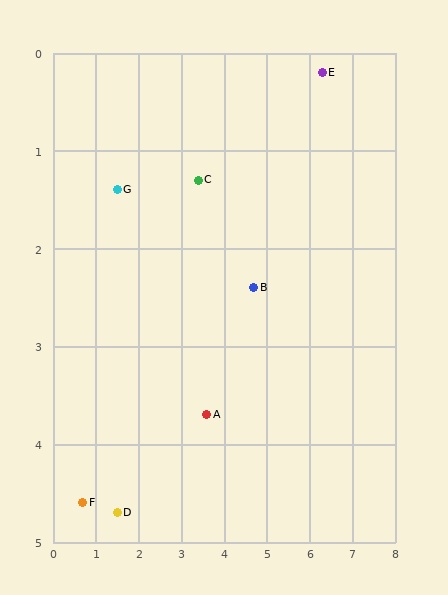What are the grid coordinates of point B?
Point B is at approximately (4.7, 2.4).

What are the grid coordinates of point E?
Point E is at approximately (6.3, 0.2).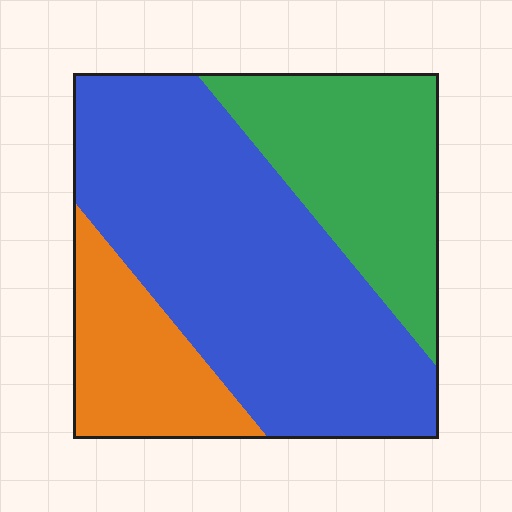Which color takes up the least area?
Orange, at roughly 15%.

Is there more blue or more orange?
Blue.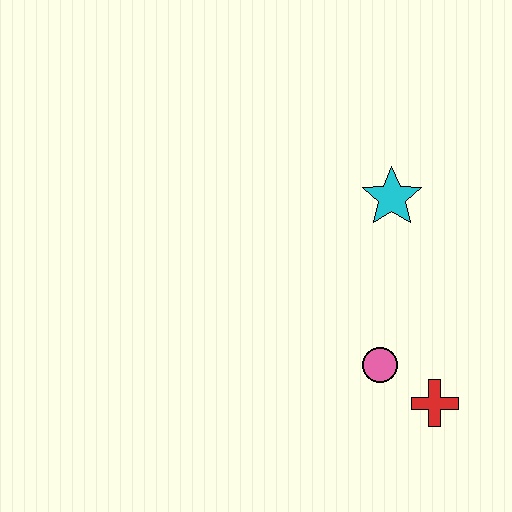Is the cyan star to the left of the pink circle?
No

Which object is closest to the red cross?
The pink circle is closest to the red cross.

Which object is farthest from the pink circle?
The cyan star is farthest from the pink circle.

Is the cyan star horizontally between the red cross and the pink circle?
Yes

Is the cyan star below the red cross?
No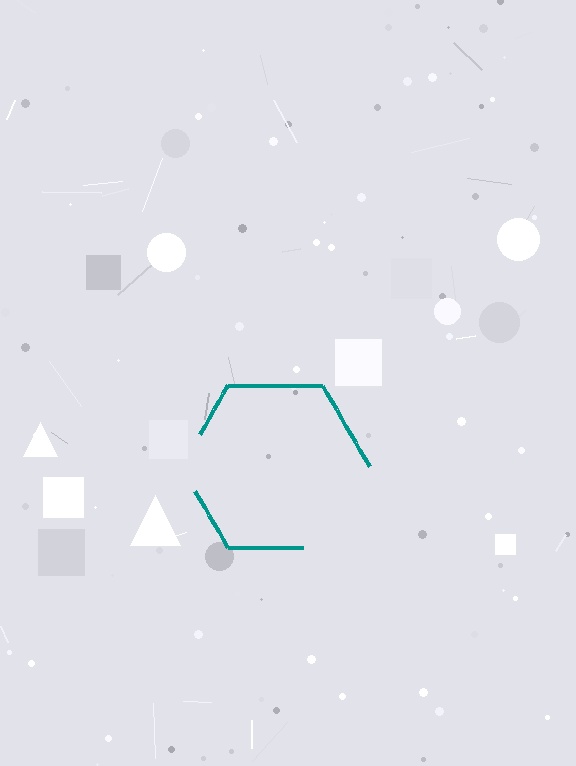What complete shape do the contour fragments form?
The contour fragments form a hexagon.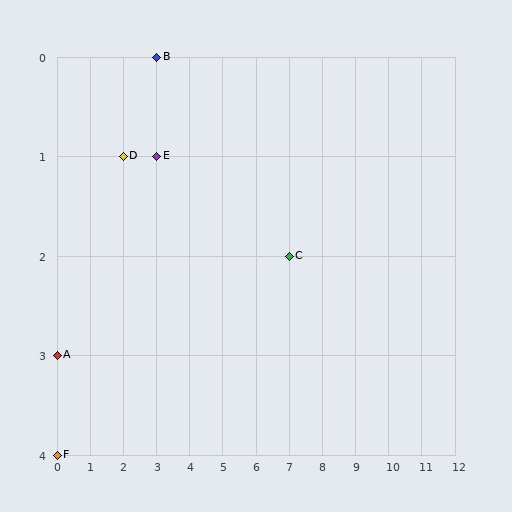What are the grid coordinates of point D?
Point D is at grid coordinates (2, 1).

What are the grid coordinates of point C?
Point C is at grid coordinates (7, 2).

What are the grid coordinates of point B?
Point B is at grid coordinates (3, 0).